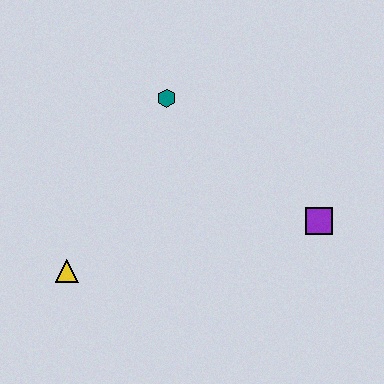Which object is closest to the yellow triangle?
The teal hexagon is closest to the yellow triangle.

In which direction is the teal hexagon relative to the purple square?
The teal hexagon is to the left of the purple square.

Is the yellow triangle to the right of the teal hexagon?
No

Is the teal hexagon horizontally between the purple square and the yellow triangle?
Yes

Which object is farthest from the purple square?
The yellow triangle is farthest from the purple square.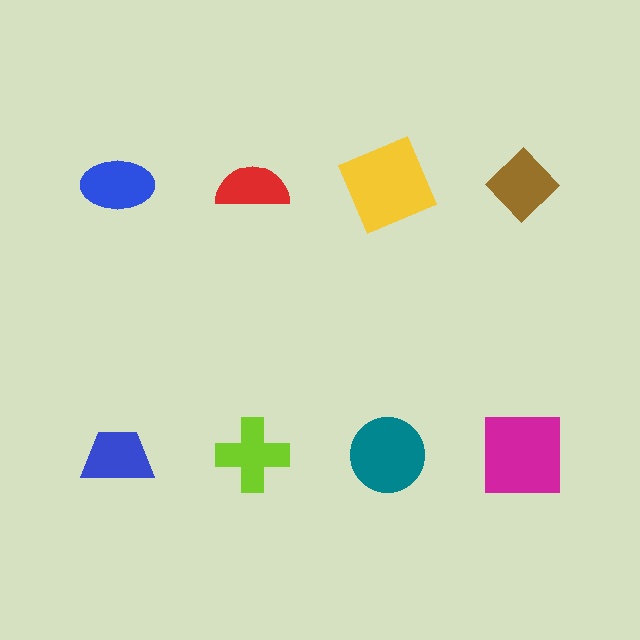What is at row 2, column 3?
A teal circle.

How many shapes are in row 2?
4 shapes.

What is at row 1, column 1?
A blue ellipse.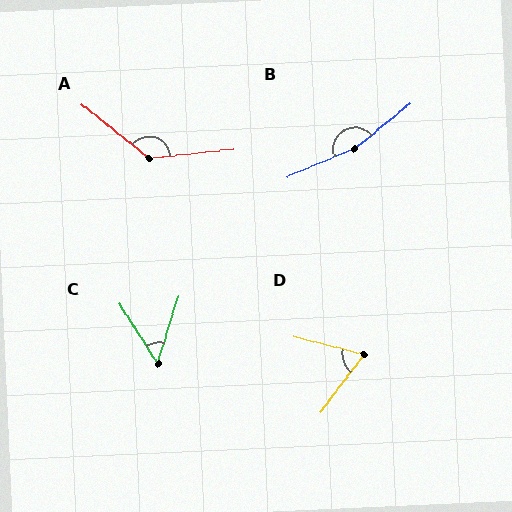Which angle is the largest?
B, at approximately 164 degrees.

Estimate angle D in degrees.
Approximately 67 degrees.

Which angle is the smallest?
C, at approximately 50 degrees.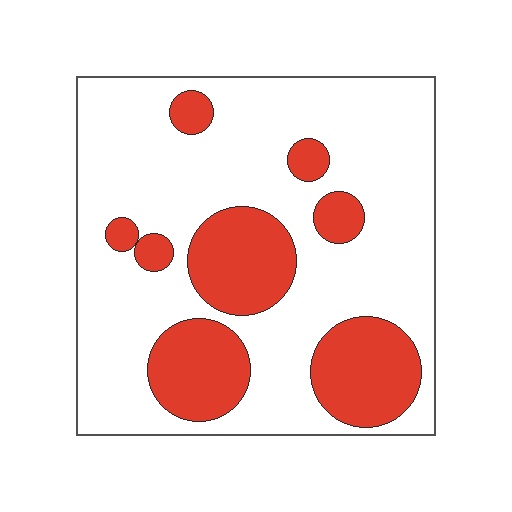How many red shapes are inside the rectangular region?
8.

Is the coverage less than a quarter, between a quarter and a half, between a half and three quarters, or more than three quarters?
Between a quarter and a half.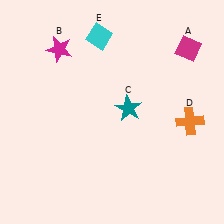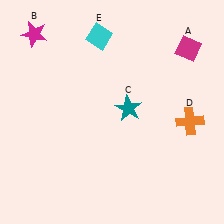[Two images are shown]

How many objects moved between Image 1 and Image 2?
1 object moved between the two images.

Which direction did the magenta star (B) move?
The magenta star (B) moved left.